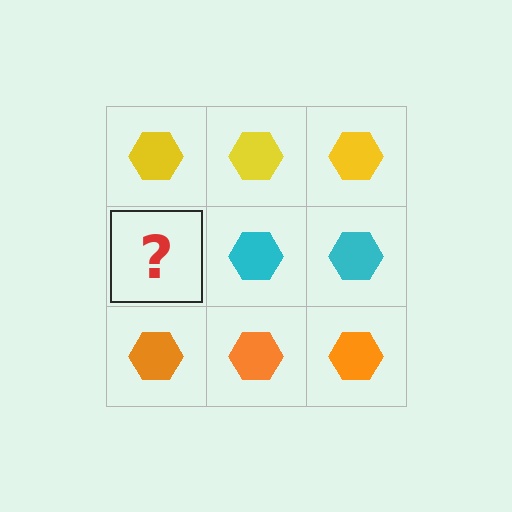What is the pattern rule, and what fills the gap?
The rule is that each row has a consistent color. The gap should be filled with a cyan hexagon.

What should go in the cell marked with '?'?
The missing cell should contain a cyan hexagon.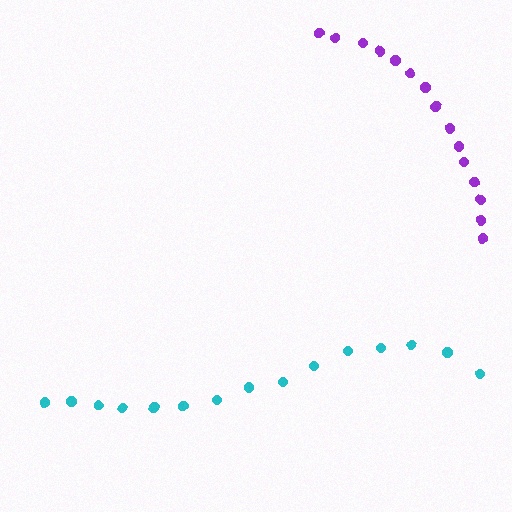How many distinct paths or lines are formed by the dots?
There are 2 distinct paths.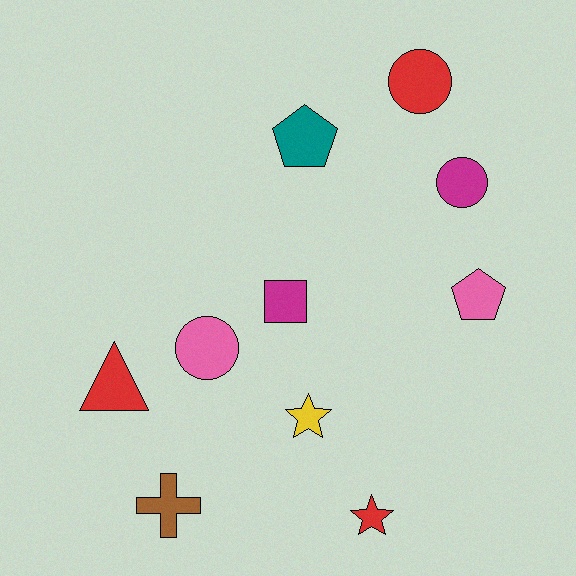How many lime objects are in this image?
There are no lime objects.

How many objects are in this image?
There are 10 objects.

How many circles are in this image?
There are 3 circles.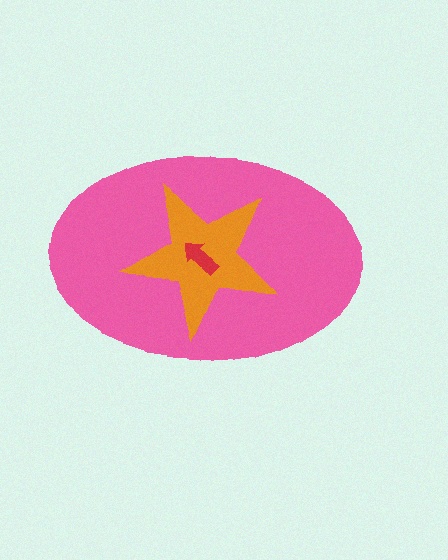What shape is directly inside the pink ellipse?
The orange star.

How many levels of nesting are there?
3.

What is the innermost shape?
The red arrow.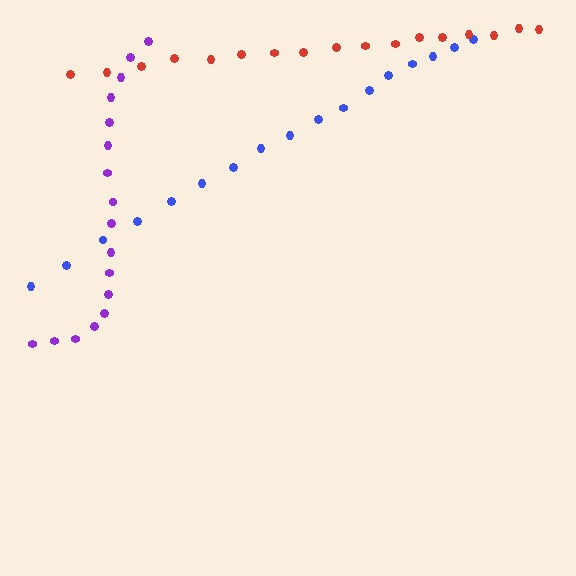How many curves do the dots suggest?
There are 3 distinct paths.